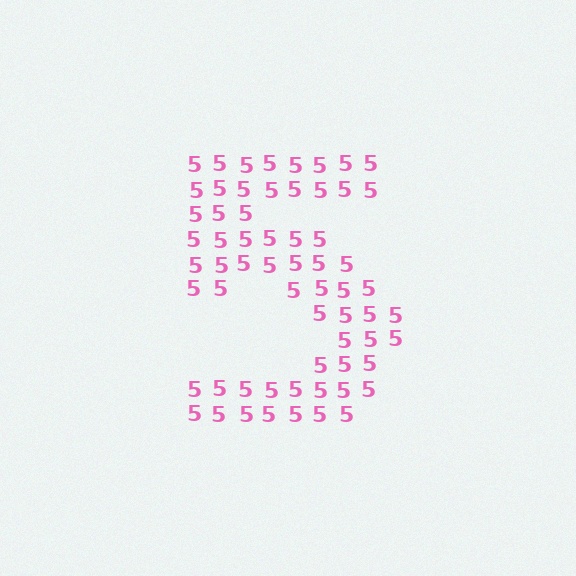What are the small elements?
The small elements are digit 5's.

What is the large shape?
The large shape is the digit 5.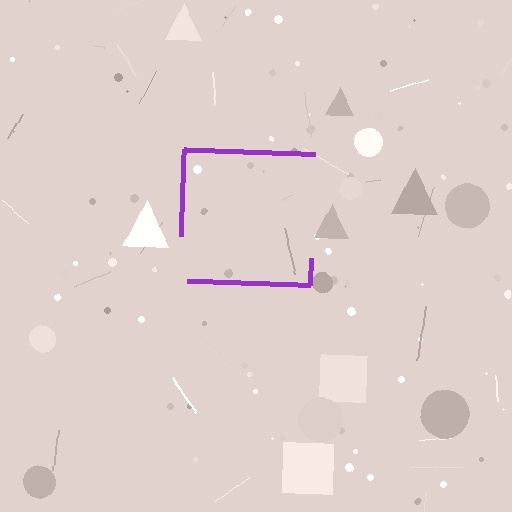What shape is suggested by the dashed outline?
The dashed outline suggests a square.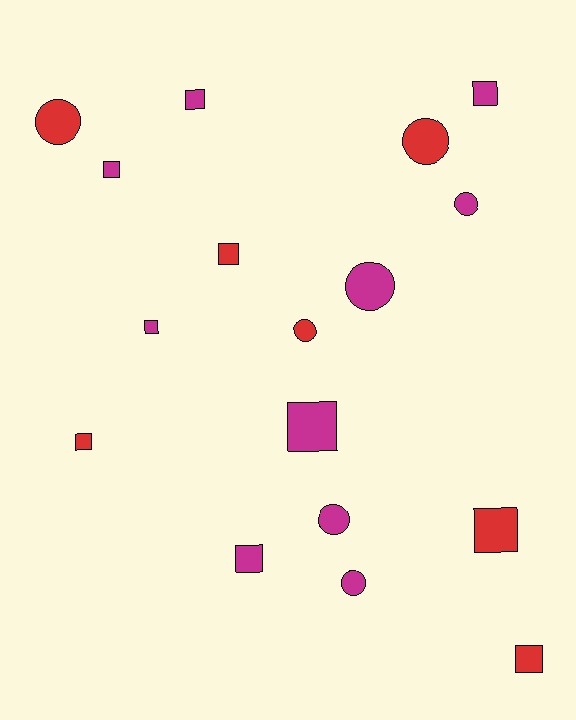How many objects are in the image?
There are 17 objects.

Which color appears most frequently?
Magenta, with 10 objects.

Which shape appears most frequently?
Square, with 10 objects.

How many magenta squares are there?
There are 6 magenta squares.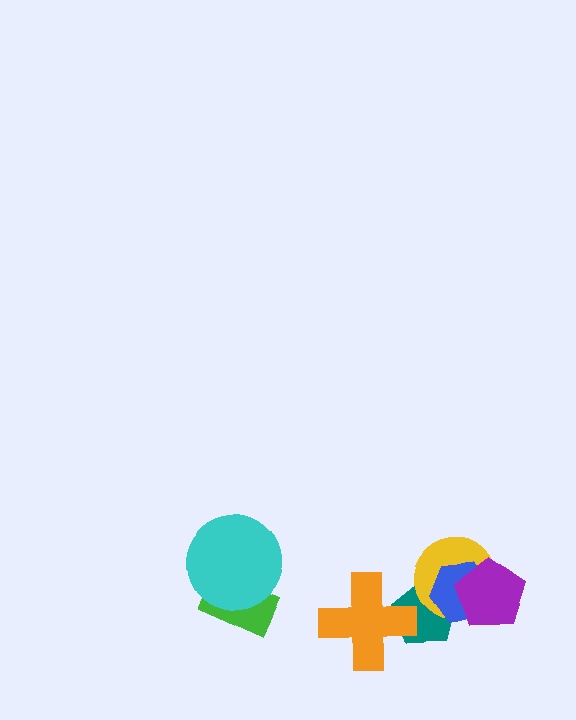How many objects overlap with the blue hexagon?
3 objects overlap with the blue hexagon.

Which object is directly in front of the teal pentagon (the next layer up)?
The yellow circle is directly in front of the teal pentagon.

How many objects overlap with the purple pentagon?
2 objects overlap with the purple pentagon.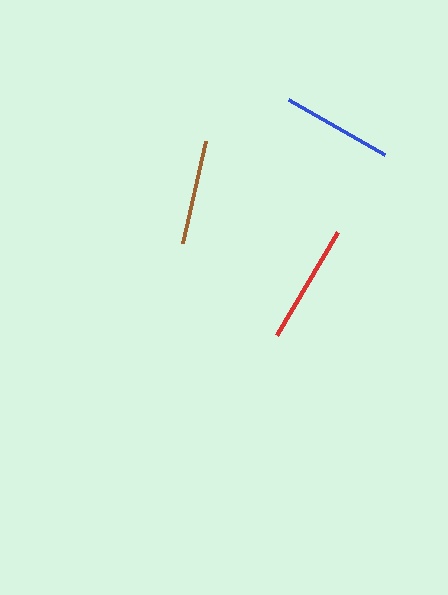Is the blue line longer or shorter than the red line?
The red line is longer than the blue line.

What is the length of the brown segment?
The brown segment is approximately 104 pixels long.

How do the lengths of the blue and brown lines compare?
The blue and brown lines are approximately the same length.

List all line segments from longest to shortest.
From longest to shortest: red, blue, brown.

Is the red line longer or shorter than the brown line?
The red line is longer than the brown line.